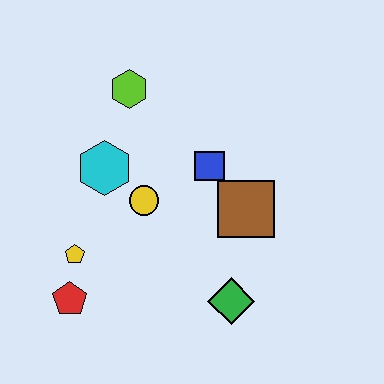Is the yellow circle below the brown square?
No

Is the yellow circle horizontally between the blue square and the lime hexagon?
Yes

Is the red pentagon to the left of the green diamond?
Yes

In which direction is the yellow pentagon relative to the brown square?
The yellow pentagon is to the left of the brown square.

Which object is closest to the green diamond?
The brown square is closest to the green diamond.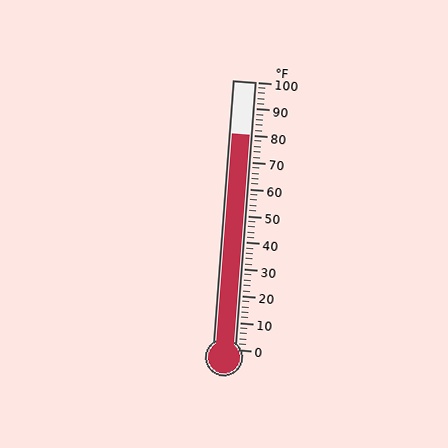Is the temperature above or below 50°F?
The temperature is above 50°F.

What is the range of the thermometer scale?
The thermometer scale ranges from 0°F to 100°F.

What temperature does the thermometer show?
The thermometer shows approximately 80°F.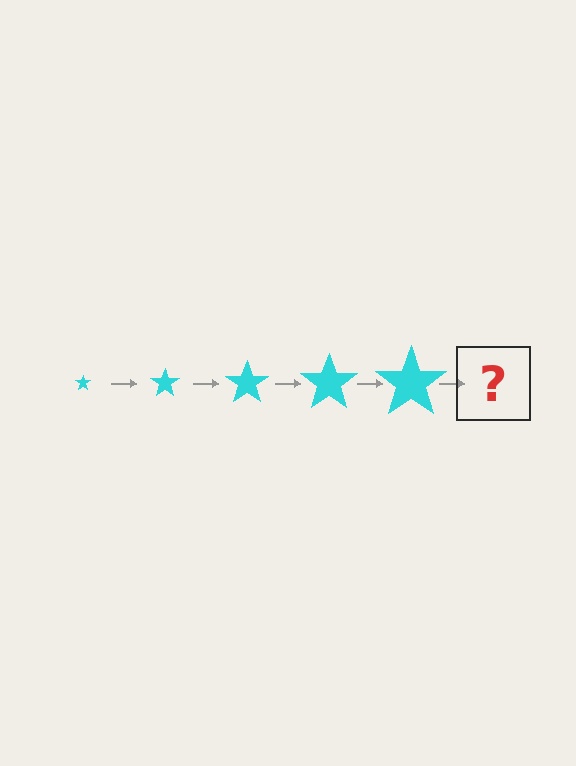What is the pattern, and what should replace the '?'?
The pattern is that the star gets progressively larger each step. The '?' should be a cyan star, larger than the previous one.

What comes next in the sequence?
The next element should be a cyan star, larger than the previous one.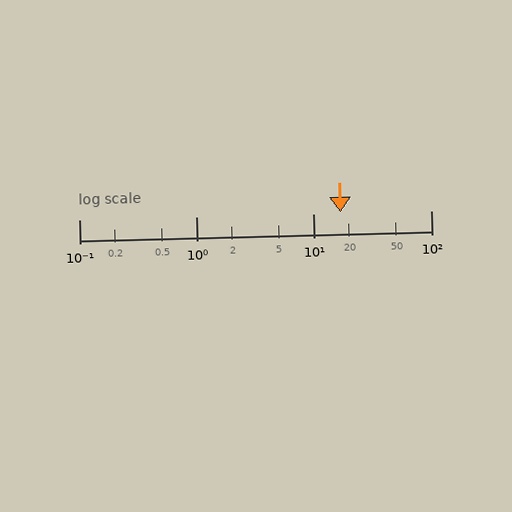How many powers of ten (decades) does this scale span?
The scale spans 3 decades, from 0.1 to 100.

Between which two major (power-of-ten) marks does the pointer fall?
The pointer is between 10 and 100.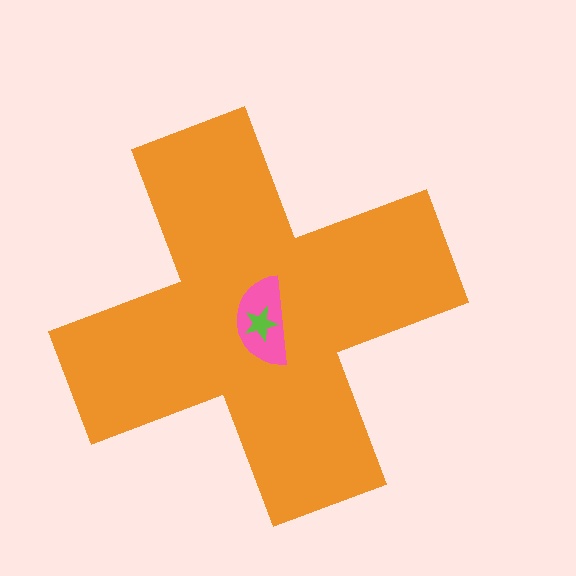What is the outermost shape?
The orange cross.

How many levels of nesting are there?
3.